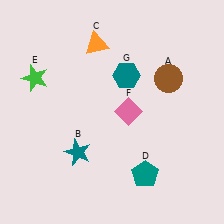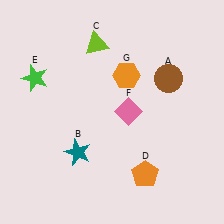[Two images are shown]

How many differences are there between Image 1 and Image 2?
There are 3 differences between the two images.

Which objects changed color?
C changed from orange to lime. D changed from teal to orange. G changed from teal to orange.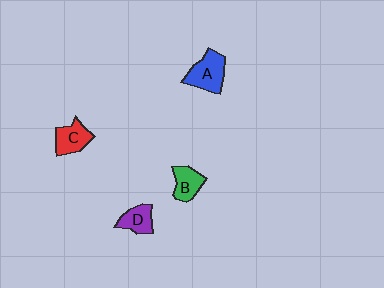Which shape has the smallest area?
Shape D (purple).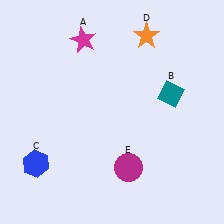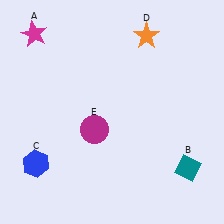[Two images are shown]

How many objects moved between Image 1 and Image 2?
3 objects moved between the two images.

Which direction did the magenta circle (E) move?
The magenta circle (E) moved up.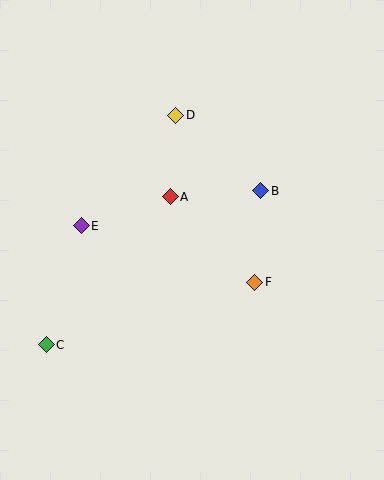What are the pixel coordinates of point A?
Point A is at (170, 197).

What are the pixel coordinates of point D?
Point D is at (176, 115).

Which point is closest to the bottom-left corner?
Point C is closest to the bottom-left corner.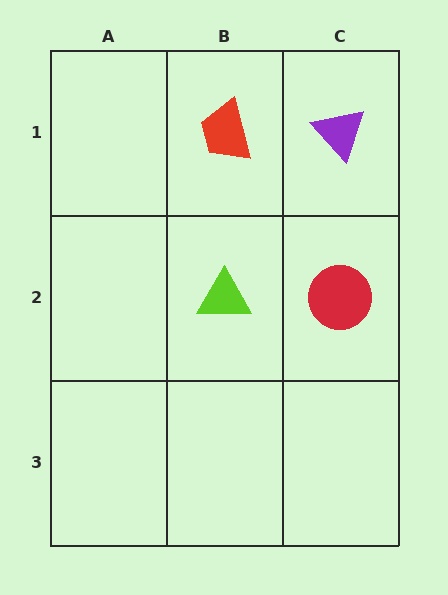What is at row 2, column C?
A red circle.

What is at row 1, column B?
A red trapezoid.